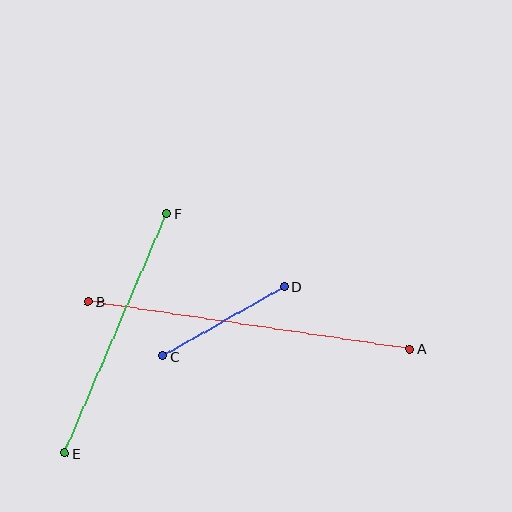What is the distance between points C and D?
The distance is approximately 140 pixels.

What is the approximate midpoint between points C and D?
The midpoint is at approximately (223, 321) pixels.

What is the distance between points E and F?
The distance is approximately 261 pixels.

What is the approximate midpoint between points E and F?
The midpoint is at approximately (116, 334) pixels.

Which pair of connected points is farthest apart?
Points A and B are farthest apart.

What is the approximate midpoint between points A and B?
The midpoint is at approximately (249, 325) pixels.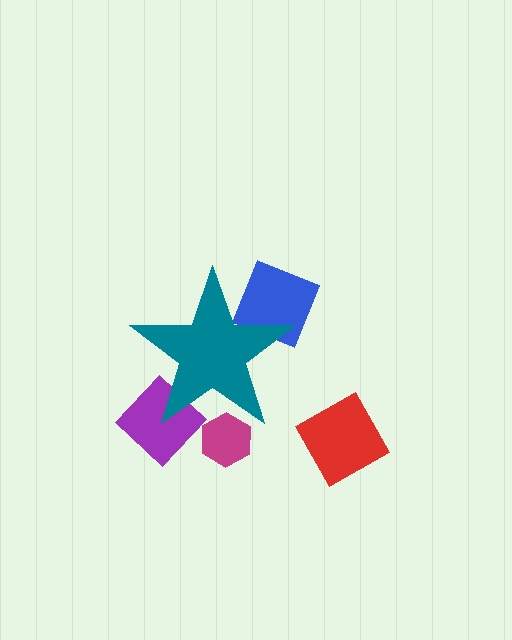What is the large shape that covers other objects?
A teal star.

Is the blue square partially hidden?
Yes, the blue square is partially hidden behind the teal star.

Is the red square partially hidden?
No, the red square is fully visible.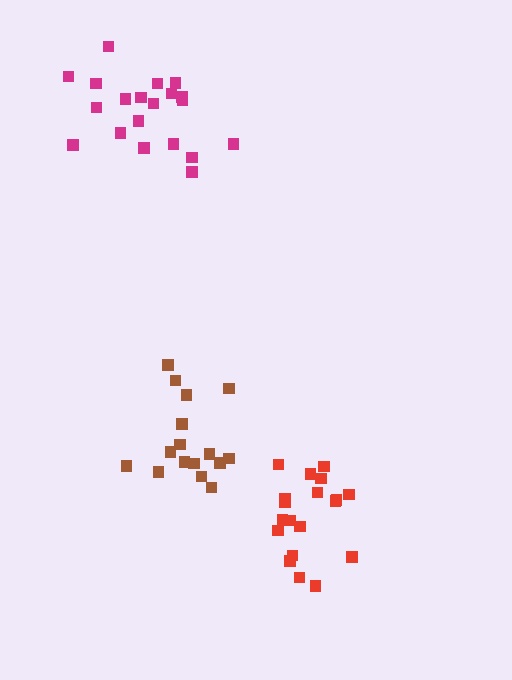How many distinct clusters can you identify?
There are 3 distinct clusters.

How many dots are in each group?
Group 1: 16 dots, Group 2: 20 dots, Group 3: 19 dots (55 total).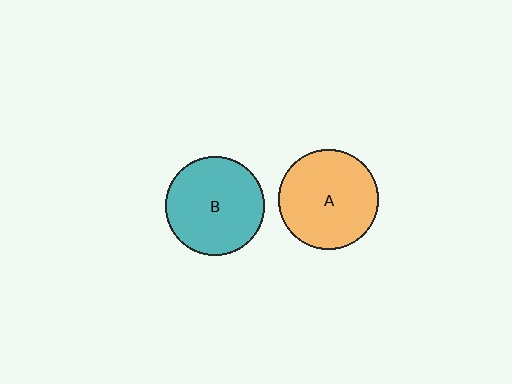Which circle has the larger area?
Circle A (orange).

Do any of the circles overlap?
No, none of the circles overlap.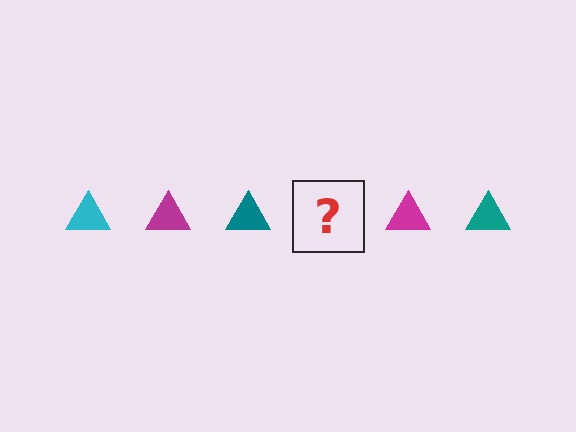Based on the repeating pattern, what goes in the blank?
The blank should be a cyan triangle.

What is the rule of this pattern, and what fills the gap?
The rule is that the pattern cycles through cyan, magenta, teal triangles. The gap should be filled with a cyan triangle.